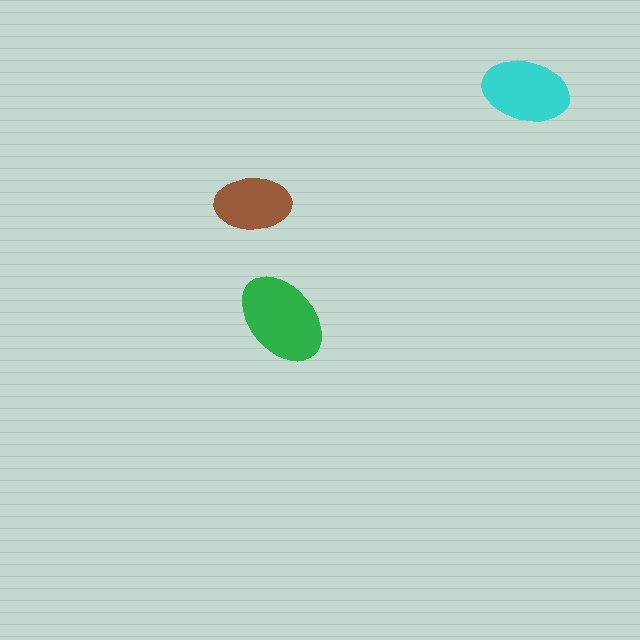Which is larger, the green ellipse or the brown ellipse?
The green one.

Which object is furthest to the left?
The brown ellipse is leftmost.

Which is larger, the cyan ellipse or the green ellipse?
The green one.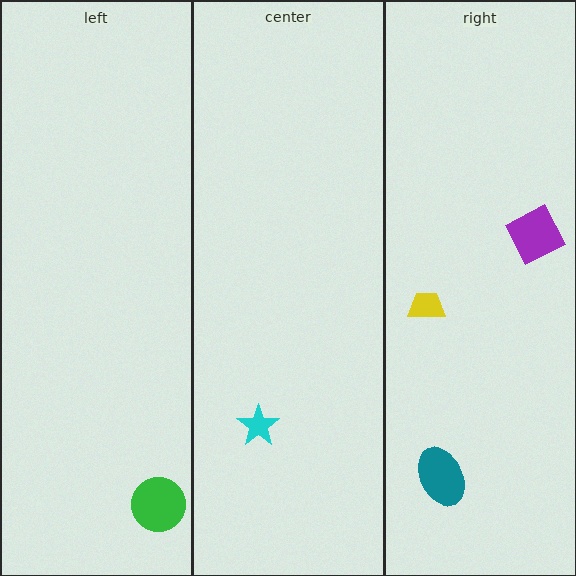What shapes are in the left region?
The green circle.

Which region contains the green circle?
The left region.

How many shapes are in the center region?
1.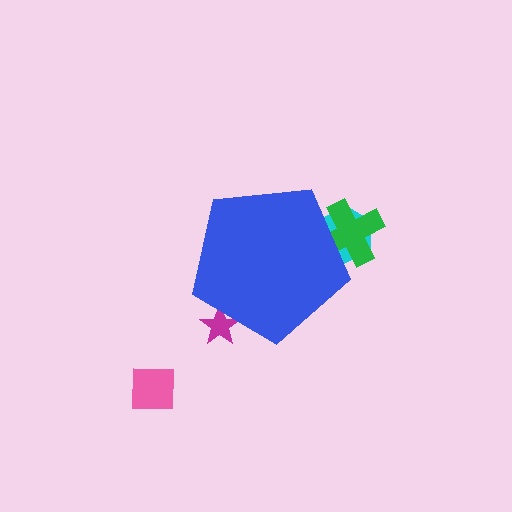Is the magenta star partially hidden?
Yes, the magenta star is partially hidden behind the blue pentagon.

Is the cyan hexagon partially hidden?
Yes, the cyan hexagon is partially hidden behind the blue pentagon.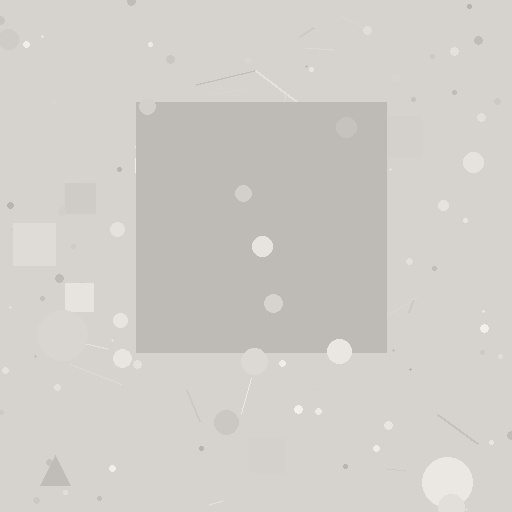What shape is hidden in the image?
A square is hidden in the image.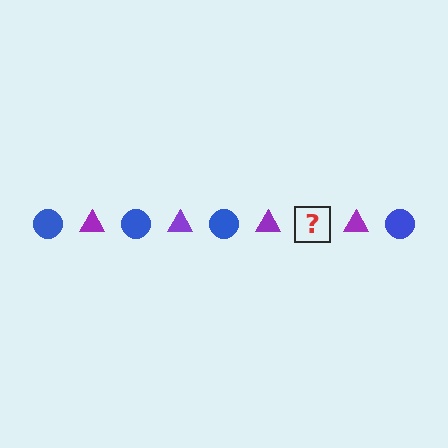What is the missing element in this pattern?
The missing element is a blue circle.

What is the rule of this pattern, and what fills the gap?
The rule is that the pattern alternates between blue circle and purple triangle. The gap should be filled with a blue circle.